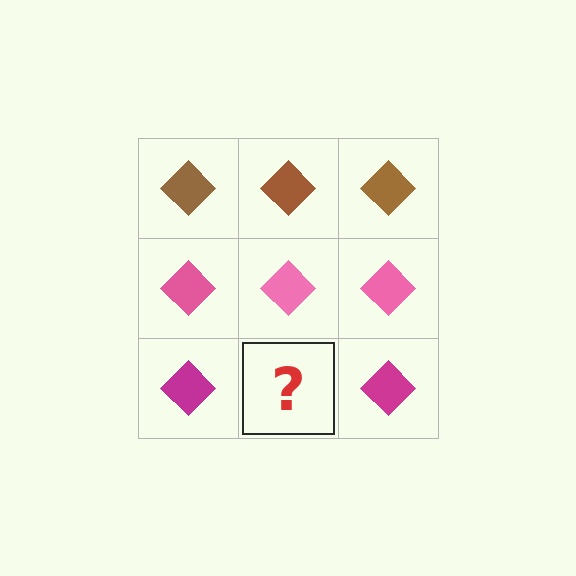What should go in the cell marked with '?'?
The missing cell should contain a magenta diamond.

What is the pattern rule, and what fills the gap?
The rule is that each row has a consistent color. The gap should be filled with a magenta diamond.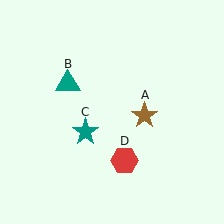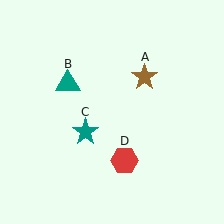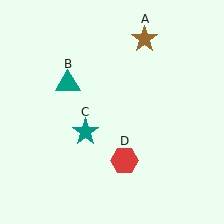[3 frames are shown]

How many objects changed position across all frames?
1 object changed position: brown star (object A).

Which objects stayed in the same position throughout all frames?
Teal triangle (object B) and teal star (object C) and red hexagon (object D) remained stationary.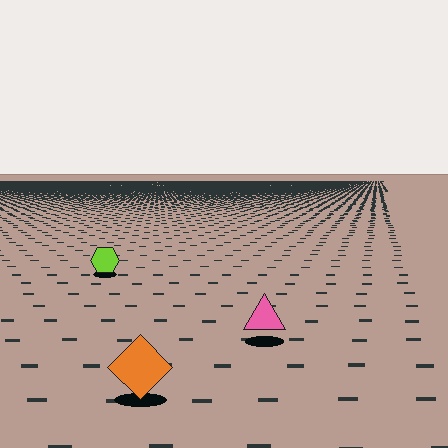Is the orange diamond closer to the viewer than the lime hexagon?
Yes. The orange diamond is closer — you can tell from the texture gradient: the ground texture is coarser near it.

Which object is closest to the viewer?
The orange diamond is closest. The texture marks near it are larger and more spread out.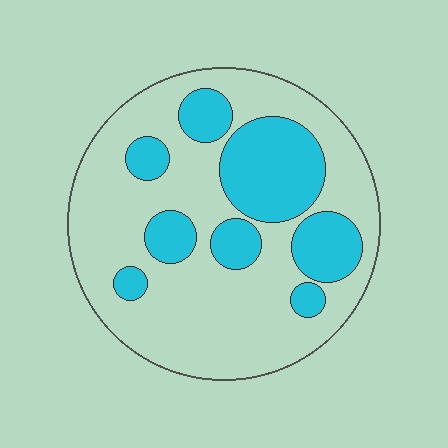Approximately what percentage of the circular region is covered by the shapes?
Approximately 30%.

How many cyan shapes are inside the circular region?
8.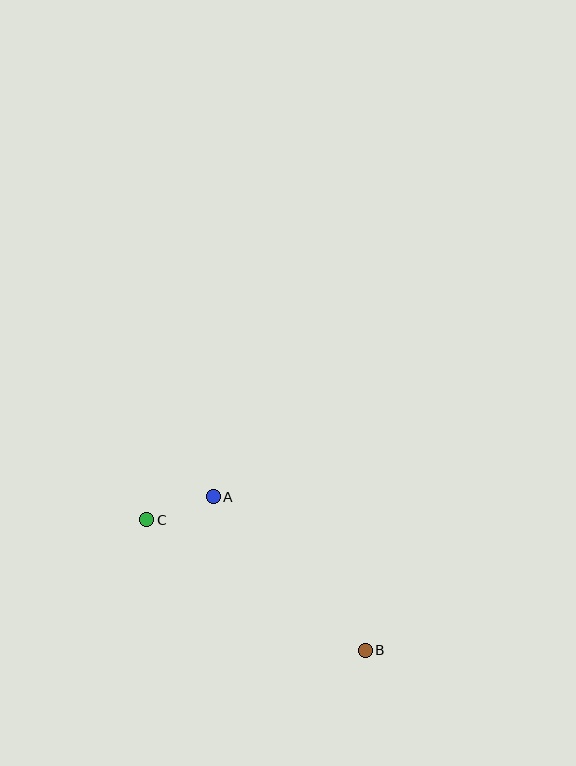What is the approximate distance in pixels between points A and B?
The distance between A and B is approximately 216 pixels.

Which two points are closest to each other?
Points A and C are closest to each other.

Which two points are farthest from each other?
Points B and C are farthest from each other.